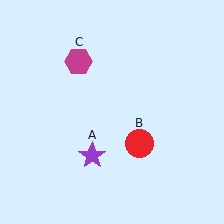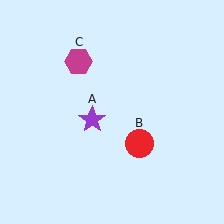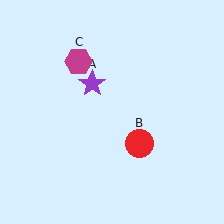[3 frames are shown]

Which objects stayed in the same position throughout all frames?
Red circle (object B) and magenta hexagon (object C) remained stationary.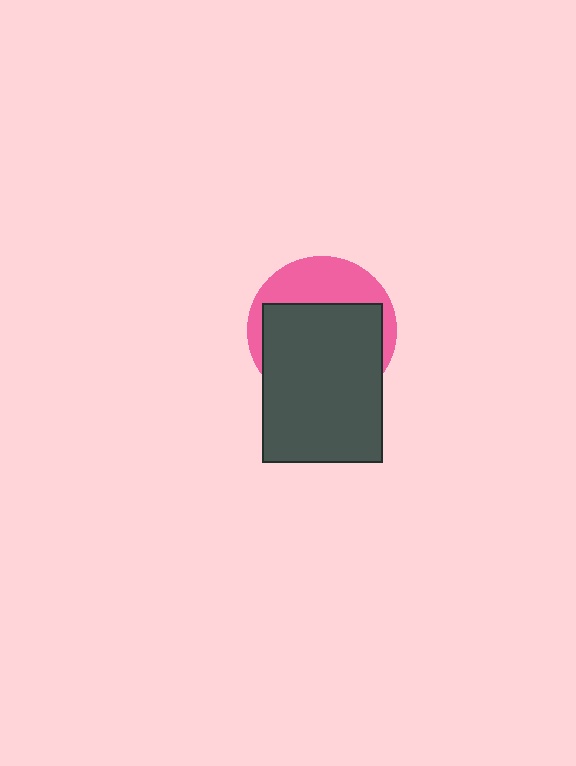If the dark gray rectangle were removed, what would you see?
You would see the complete pink circle.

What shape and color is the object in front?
The object in front is a dark gray rectangle.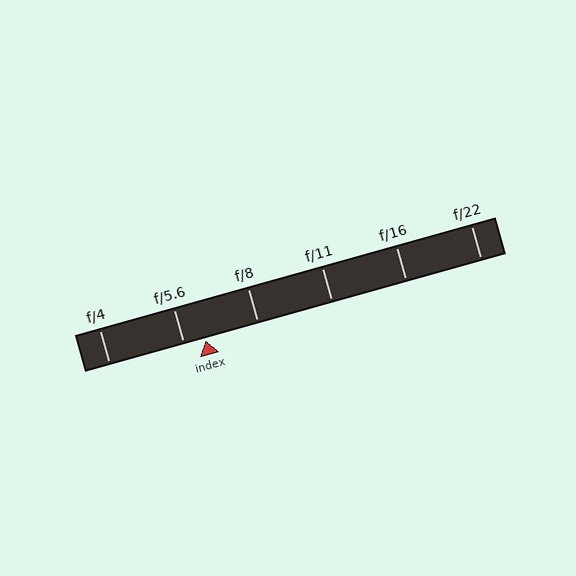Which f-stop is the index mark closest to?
The index mark is closest to f/5.6.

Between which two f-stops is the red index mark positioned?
The index mark is between f/5.6 and f/8.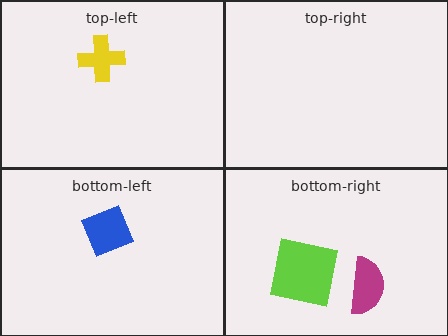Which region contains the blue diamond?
The bottom-left region.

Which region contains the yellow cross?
The top-left region.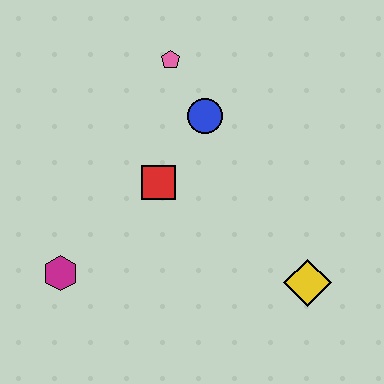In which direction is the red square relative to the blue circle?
The red square is below the blue circle.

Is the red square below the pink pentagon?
Yes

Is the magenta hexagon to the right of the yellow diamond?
No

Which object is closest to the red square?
The blue circle is closest to the red square.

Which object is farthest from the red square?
The yellow diamond is farthest from the red square.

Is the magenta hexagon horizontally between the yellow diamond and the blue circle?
No